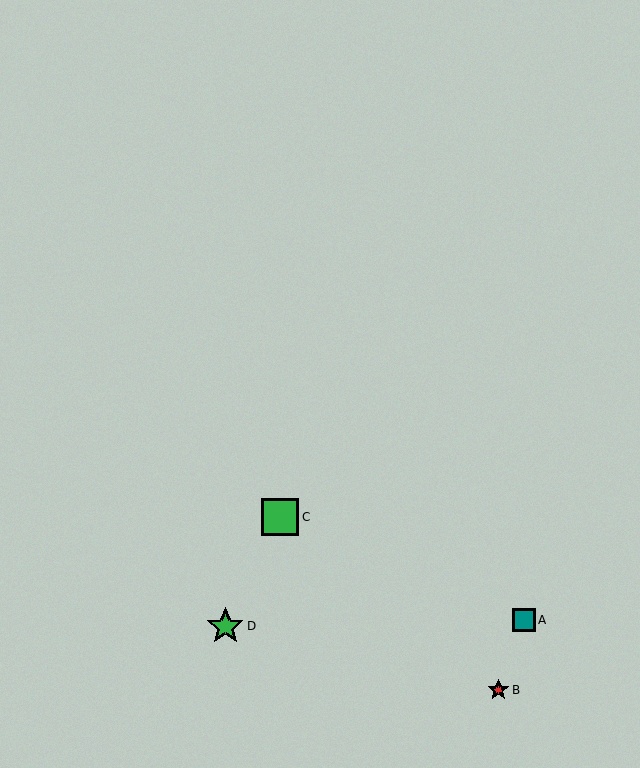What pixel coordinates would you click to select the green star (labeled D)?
Click at (225, 626) to select the green star D.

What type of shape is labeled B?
Shape B is a red star.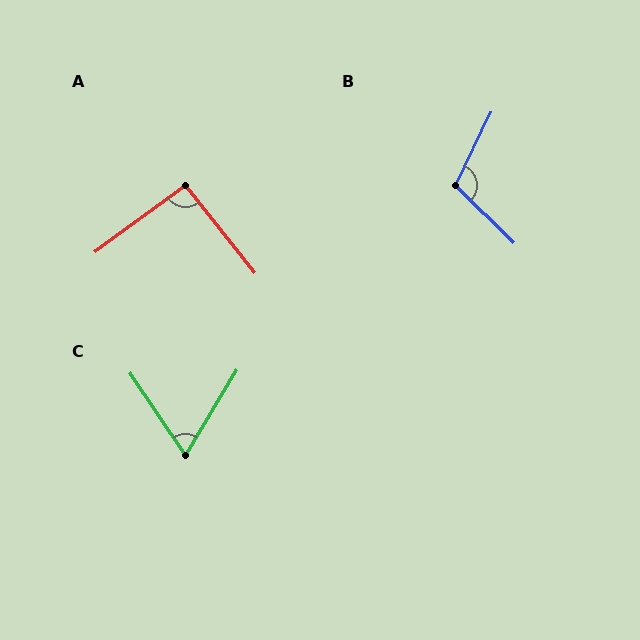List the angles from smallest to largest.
C (65°), A (92°), B (109°).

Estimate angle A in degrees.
Approximately 92 degrees.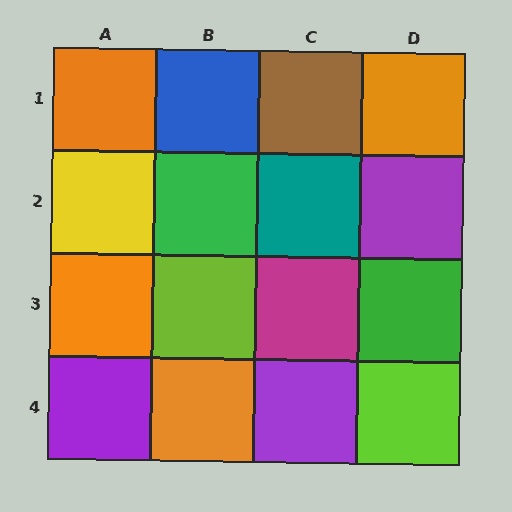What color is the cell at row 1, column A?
Orange.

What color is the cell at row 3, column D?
Green.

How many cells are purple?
3 cells are purple.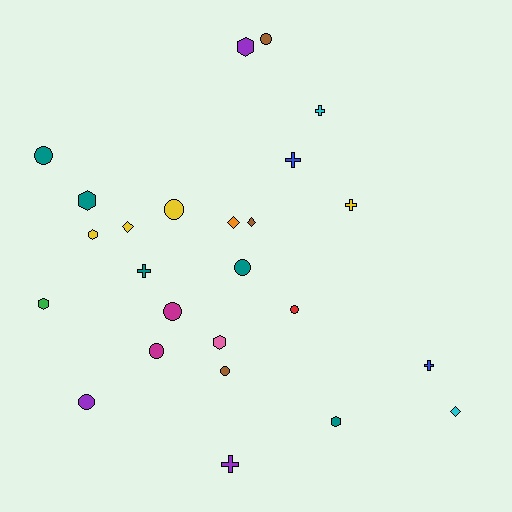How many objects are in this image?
There are 25 objects.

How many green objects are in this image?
There is 1 green object.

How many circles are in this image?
There are 9 circles.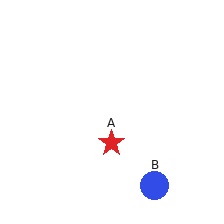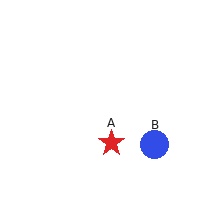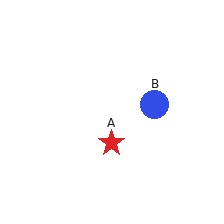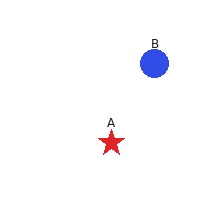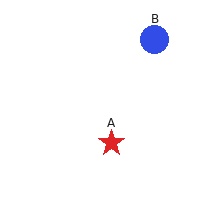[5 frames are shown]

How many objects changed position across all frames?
1 object changed position: blue circle (object B).